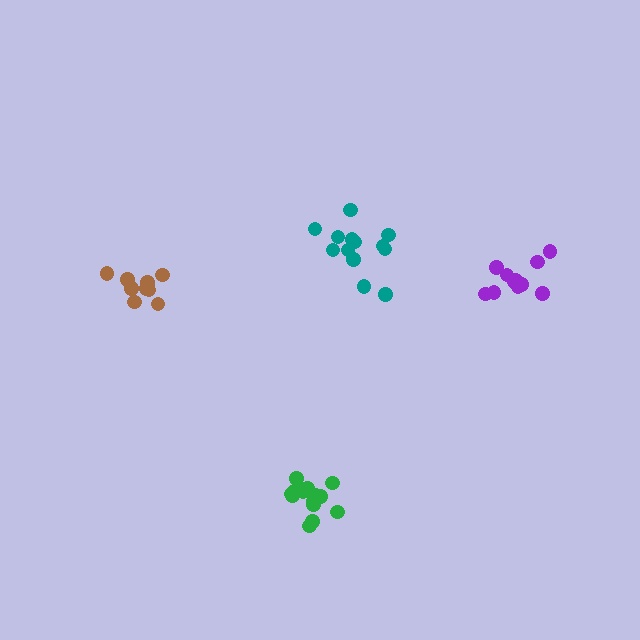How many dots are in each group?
Group 1: 11 dots, Group 2: 15 dots, Group 3: 13 dots, Group 4: 10 dots (49 total).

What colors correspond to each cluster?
The clusters are colored: purple, green, teal, brown.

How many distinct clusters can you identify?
There are 4 distinct clusters.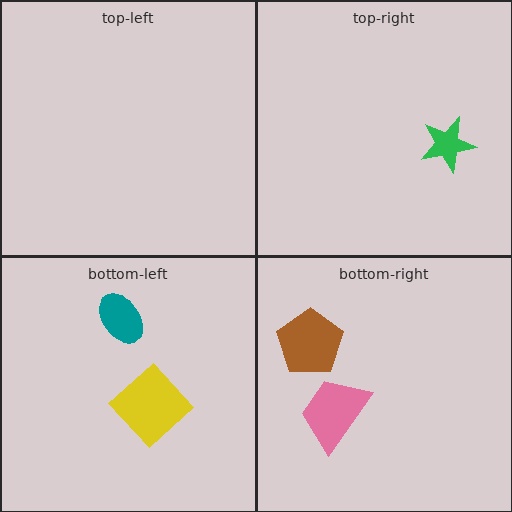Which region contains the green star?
The top-right region.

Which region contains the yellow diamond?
The bottom-left region.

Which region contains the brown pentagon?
The bottom-right region.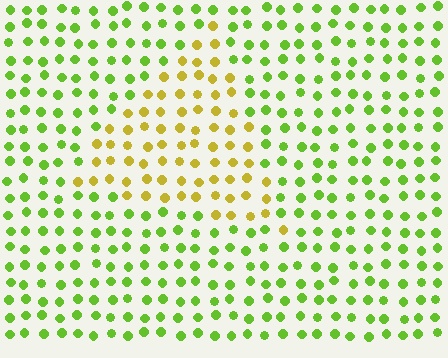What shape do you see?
I see a triangle.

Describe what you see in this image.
The image is filled with small lime elements in a uniform arrangement. A triangle-shaped region is visible where the elements are tinted to a slightly different hue, forming a subtle color boundary.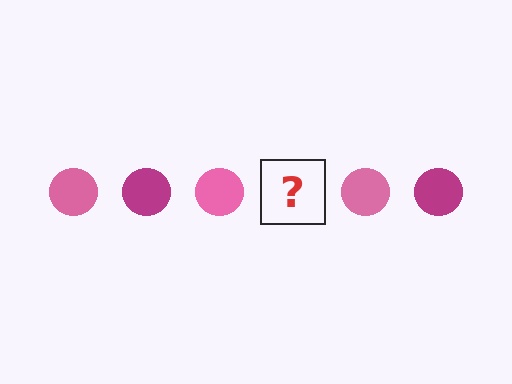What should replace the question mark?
The question mark should be replaced with a magenta circle.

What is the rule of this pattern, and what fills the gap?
The rule is that the pattern cycles through pink, magenta circles. The gap should be filled with a magenta circle.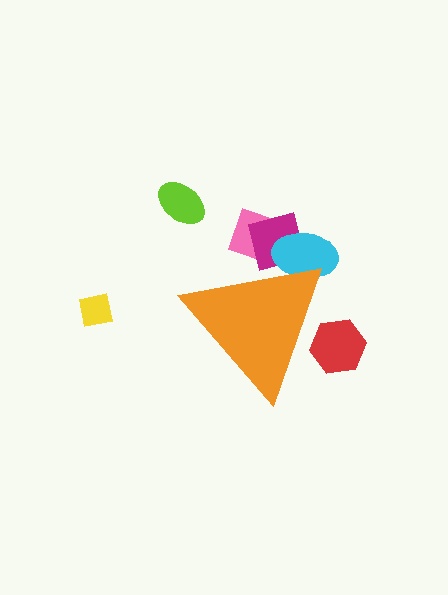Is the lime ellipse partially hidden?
No, the lime ellipse is fully visible.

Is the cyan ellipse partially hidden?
Yes, the cyan ellipse is partially hidden behind the orange triangle.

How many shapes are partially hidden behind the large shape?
4 shapes are partially hidden.